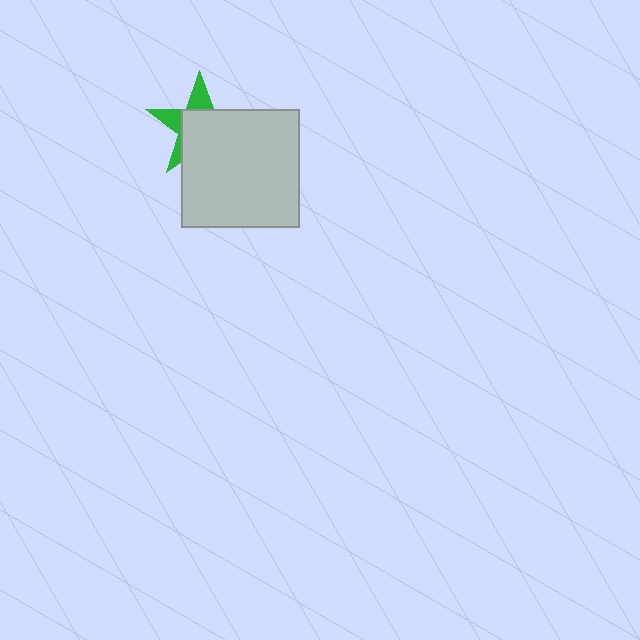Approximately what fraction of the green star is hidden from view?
Roughly 65% of the green star is hidden behind the light gray square.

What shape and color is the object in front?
The object in front is a light gray square.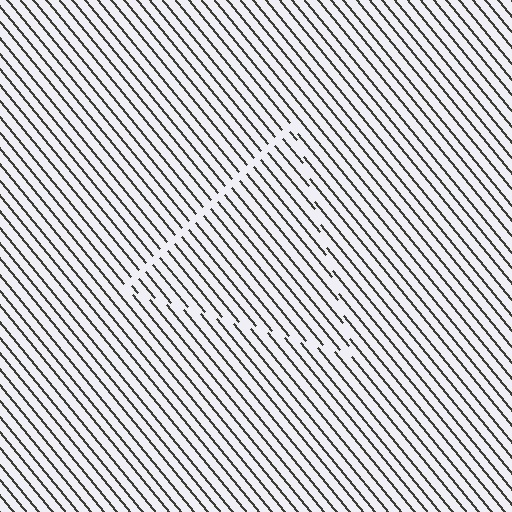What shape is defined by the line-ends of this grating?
An illusory triangle. The interior of the shape contains the same grating, shifted by half a period — the contour is defined by the phase discontinuity where line-ends from the inner and outer gratings abut.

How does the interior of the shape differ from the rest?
The interior of the shape contains the same grating, shifted by half a period — the contour is defined by the phase discontinuity where line-ends from the inner and outer gratings abut.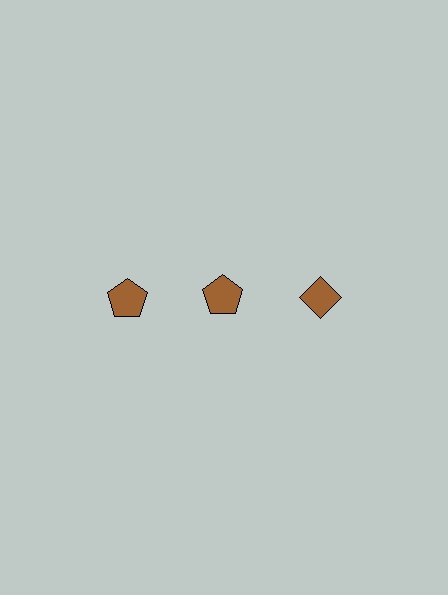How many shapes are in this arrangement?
There are 3 shapes arranged in a grid pattern.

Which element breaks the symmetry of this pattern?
The brown diamond in the top row, center column breaks the symmetry. All other shapes are brown pentagons.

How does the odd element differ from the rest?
It has a different shape: diamond instead of pentagon.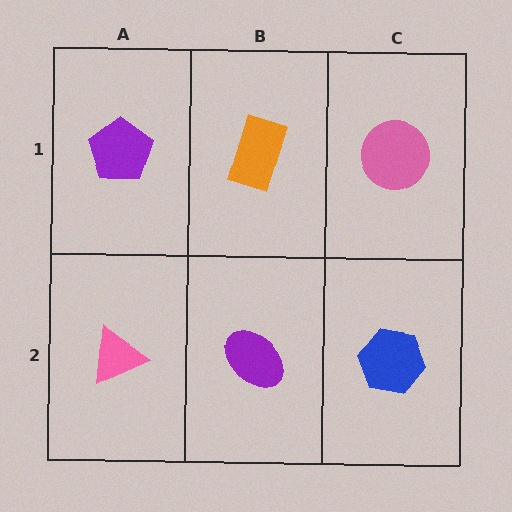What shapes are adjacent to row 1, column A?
A pink triangle (row 2, column A), an orange rectangle (row 1, column B).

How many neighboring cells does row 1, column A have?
2.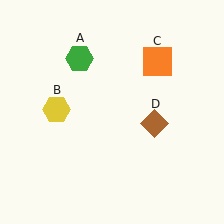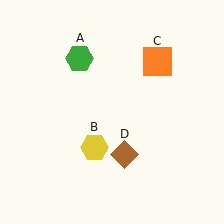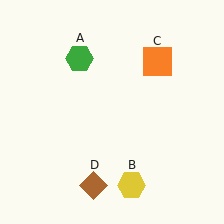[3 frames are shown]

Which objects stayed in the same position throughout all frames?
Green hexagon (object A) and orange square (object C) remained stationary.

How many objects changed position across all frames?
2 objects changed position: yellow hexagon (object B), brown diamond (object D).